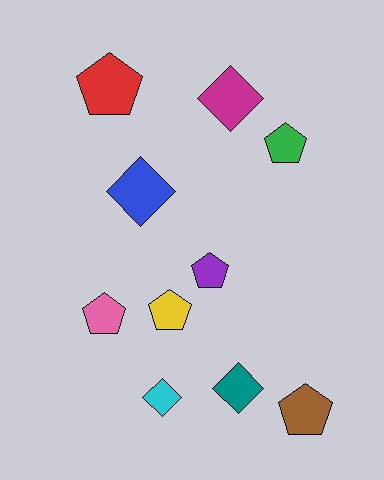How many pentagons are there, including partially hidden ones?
There are 6 pentagons.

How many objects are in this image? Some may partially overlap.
There are 10 objects.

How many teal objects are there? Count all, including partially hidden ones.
There is 1 teal object.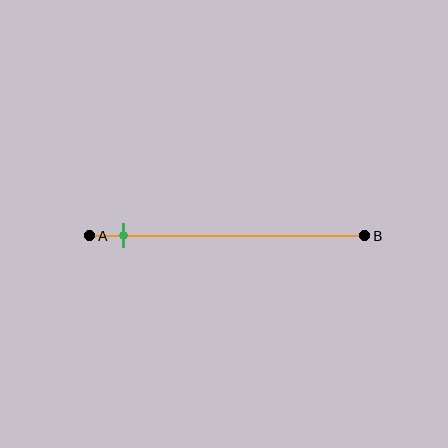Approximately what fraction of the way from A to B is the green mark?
The green mark is approximately 10% of the way from A to B.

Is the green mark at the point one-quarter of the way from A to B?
No, the mark is at about 10% from A, not at the 25% one-quarter point.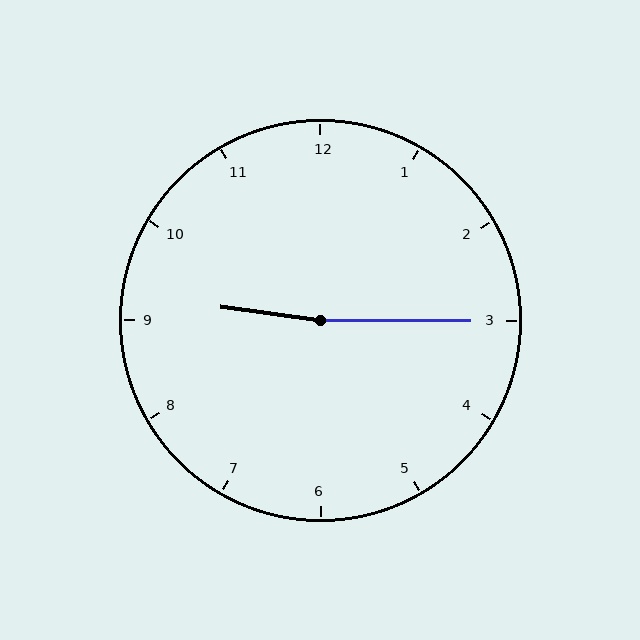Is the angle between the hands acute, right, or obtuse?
It is obtuse.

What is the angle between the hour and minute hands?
Approximately 172 degrees.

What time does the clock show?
9:15.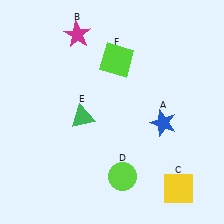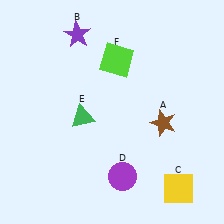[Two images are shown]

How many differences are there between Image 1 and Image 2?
There are 3 differences between the two images.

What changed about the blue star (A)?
In Image 1, A is blue. In Image 2, it changed to brown.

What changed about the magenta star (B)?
In Image 1, B is magenta. In Image 2, it changed to purple.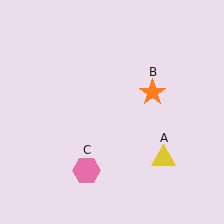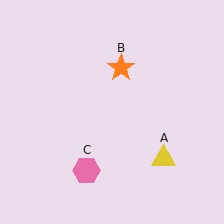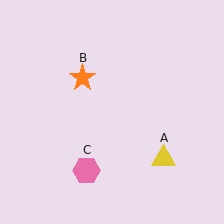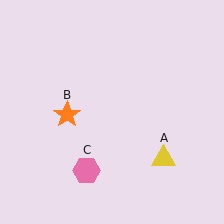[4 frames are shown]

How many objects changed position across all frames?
1 object changed position: orange star (object B).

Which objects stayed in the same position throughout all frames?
Yellow triangle (object A) and pink hexagon (object C) remained stationary.